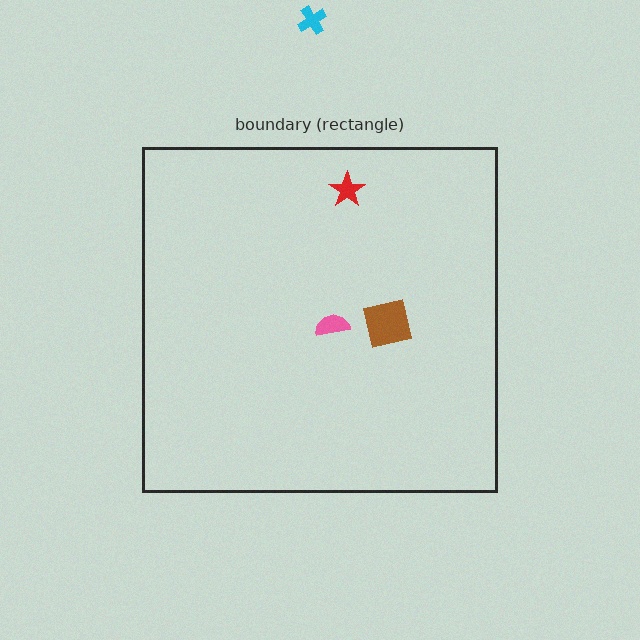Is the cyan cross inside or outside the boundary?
Outside.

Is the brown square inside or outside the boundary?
Inside.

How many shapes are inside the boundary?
3 inside, 1 outside.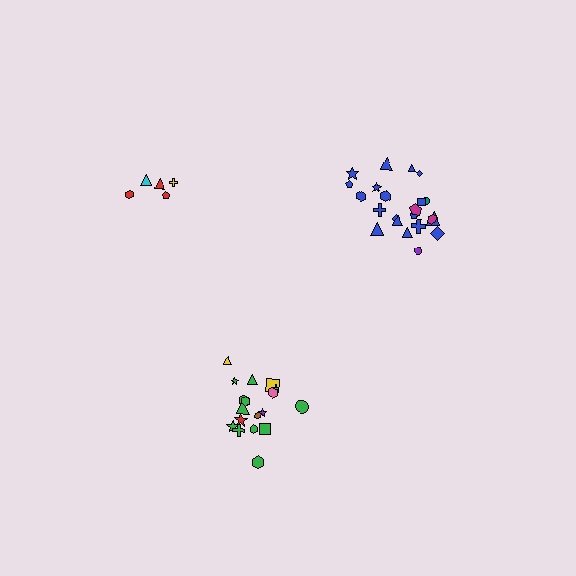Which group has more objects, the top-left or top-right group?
The top-right group.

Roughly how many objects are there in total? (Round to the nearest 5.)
Roughly 45 objects in total.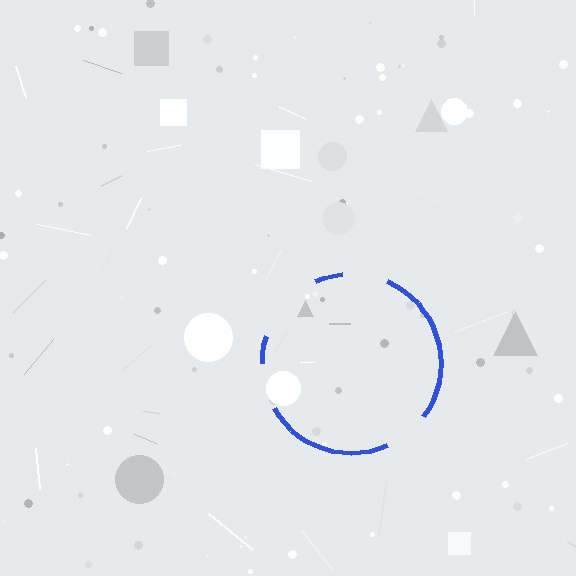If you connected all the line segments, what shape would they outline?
They would outline a circle.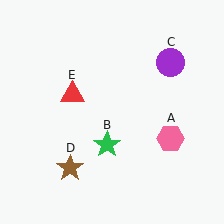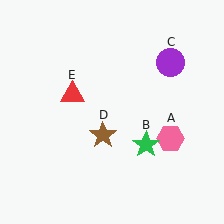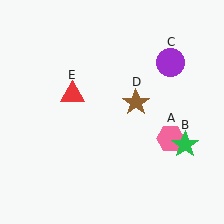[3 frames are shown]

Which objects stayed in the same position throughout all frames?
Pink hexagon (object A) and purple circle (object C) and red triangle (object E) remained stationary.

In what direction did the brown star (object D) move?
The brown star (object D) moved up and to the right.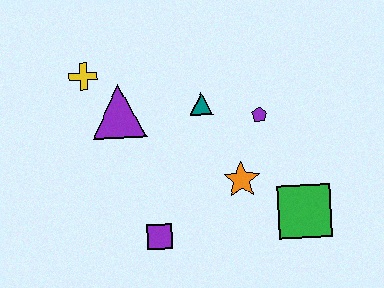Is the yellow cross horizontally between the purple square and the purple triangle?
No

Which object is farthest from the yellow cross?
The green square is farthest from the yellow cross.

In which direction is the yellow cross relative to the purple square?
The yellow cross is above the purple square.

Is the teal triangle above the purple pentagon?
Yes